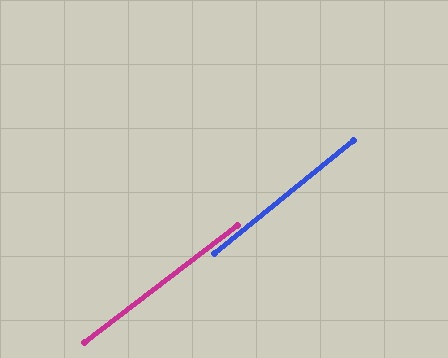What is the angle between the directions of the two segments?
Approximately 1 degree.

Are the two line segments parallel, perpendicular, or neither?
Parallel — their directions differ by only 1.4°.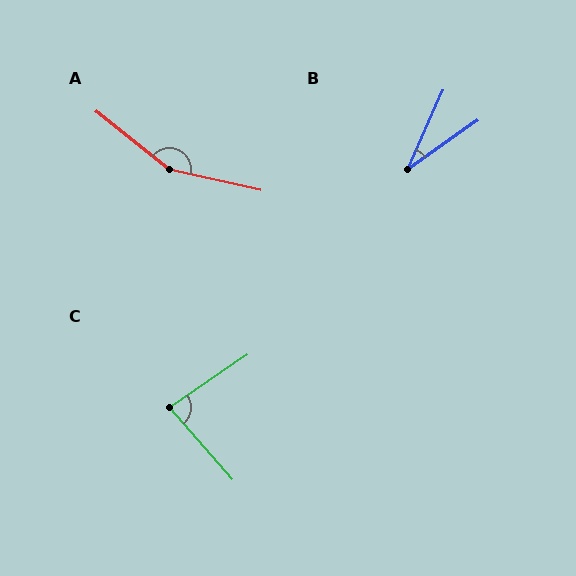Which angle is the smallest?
B, at approximately 31 degrees.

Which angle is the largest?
A, at approximately 154 degrees.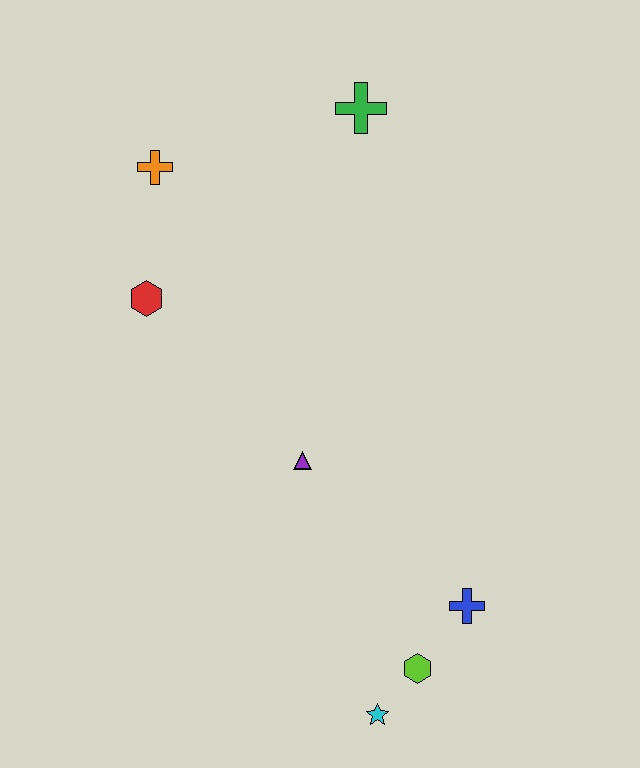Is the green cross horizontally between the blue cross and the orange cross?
Yes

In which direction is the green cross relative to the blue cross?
The green cross is above the blue cross.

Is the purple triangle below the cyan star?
No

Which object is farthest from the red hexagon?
The cyan star is farthest from the red hexagon.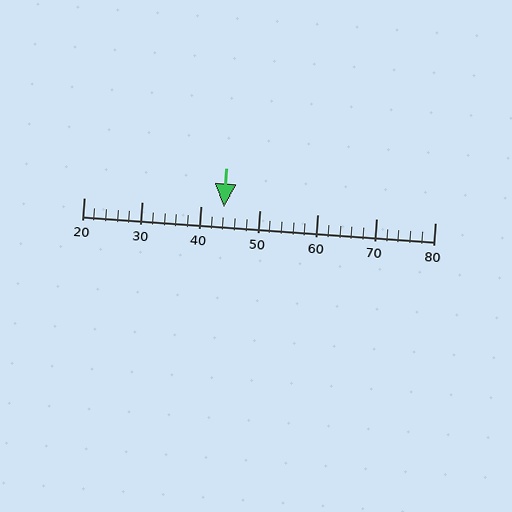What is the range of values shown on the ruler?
The ruler shows values from 20 to 80.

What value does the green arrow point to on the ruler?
The green arrow points to approximately 44.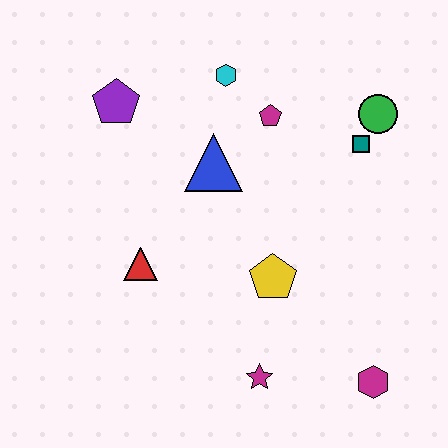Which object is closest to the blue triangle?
The magenta pentagon is closest to the blue triangle.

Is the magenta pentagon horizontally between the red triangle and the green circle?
Yes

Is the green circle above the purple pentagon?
No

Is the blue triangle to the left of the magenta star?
Yes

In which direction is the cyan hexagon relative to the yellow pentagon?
The cyan hexagon is above the yellow pentagon.